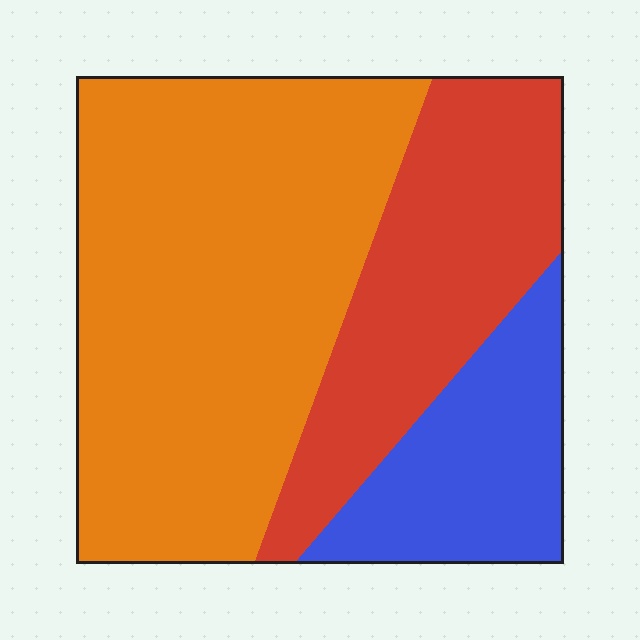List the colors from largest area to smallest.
From largest to smallest: orange, red, blue.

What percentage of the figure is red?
Red covers 27% of the figure.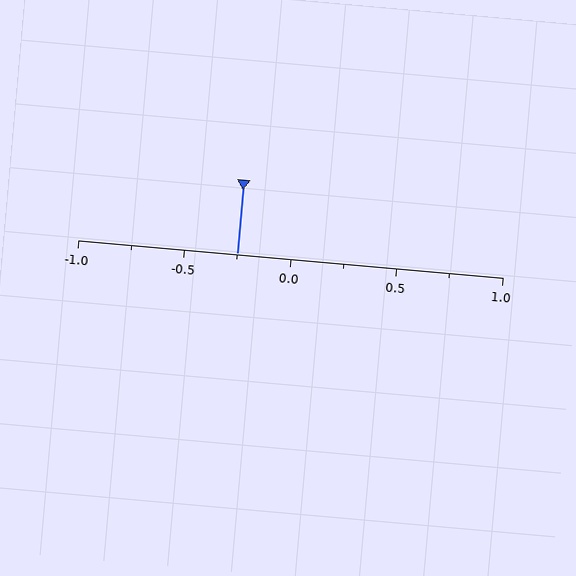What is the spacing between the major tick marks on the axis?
The major ticks are spaced 0.5 apart.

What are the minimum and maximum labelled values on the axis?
The axis runs from -1.0 to 1.0.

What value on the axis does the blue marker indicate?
The marker indicates approximately -0.25.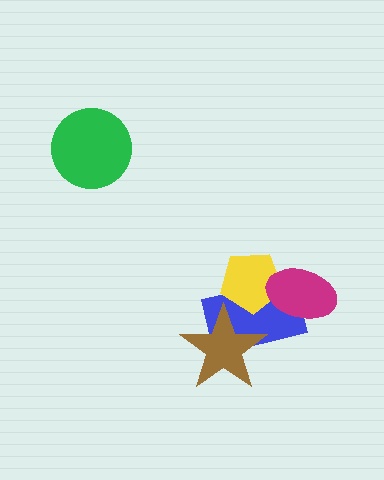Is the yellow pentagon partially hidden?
Yes, it is partially covered by another shape.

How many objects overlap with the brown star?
1 object overlaps with the brown star.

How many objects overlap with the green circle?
0 objects overlap with the green circle.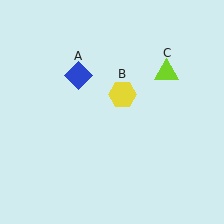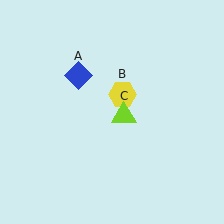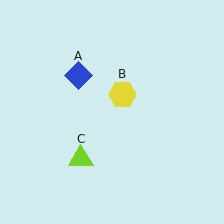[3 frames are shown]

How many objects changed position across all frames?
1 object changed position: lime triangle (object C).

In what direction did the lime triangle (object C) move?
The lime triangle (object C) moved down and to the left.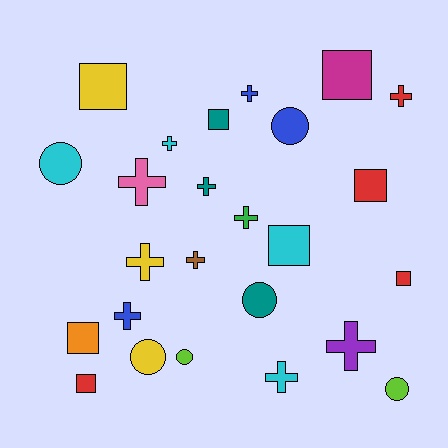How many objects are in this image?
There are 25 objects.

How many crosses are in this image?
There are 11 crosses.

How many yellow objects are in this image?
There are 3 yellow objects.